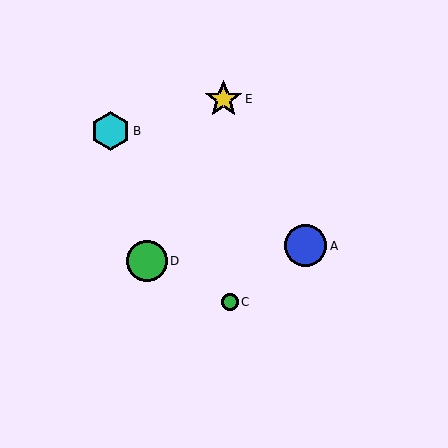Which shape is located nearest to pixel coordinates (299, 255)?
The blue circle (labeled A) at (306, 246) is nearest to that location.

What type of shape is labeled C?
Shape C is a green circle.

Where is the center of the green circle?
The center of the green circle is at (147, 261).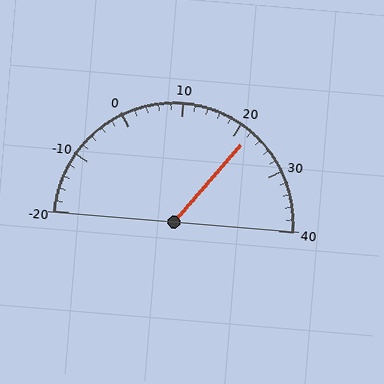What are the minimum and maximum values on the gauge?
The gauge ranges from -20 to 40.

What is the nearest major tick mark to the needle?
The nearest major tick mark is 20.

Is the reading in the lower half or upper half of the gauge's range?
The reading is in the upper half of the range (-20 to 40).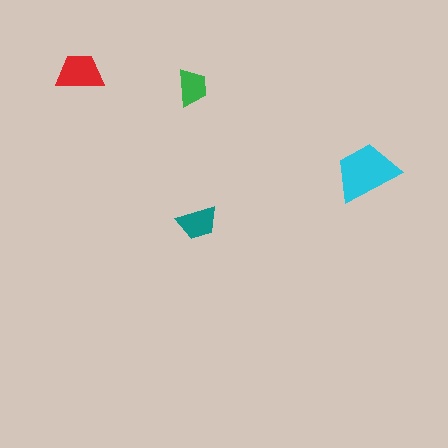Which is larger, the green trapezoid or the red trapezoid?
The red one.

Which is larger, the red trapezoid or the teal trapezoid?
The red one.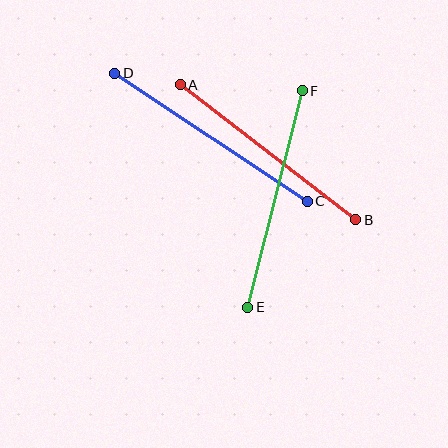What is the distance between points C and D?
The distance is approximately 231 pixels.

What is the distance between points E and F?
The distance is approximately 223 pixels.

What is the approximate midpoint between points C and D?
The midpoint is at approximately (211, 137) pixels.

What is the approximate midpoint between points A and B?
The midpoint is at approximately (268, 152) pixels.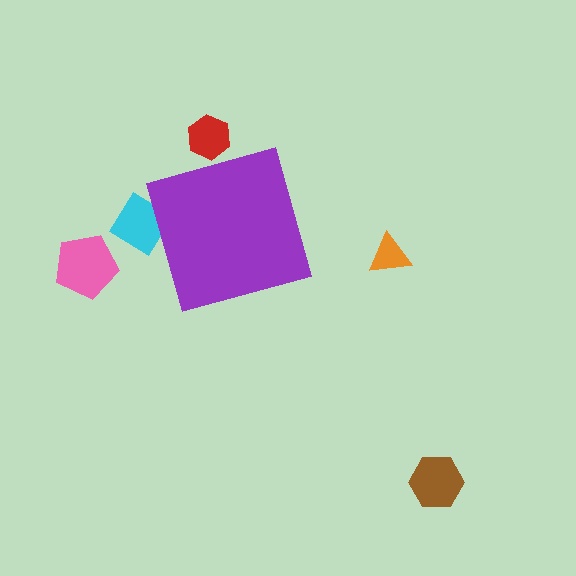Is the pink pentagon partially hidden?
No, the pink pentagon is fully visible.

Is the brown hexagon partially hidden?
No, the brown hexagon is fully visible.